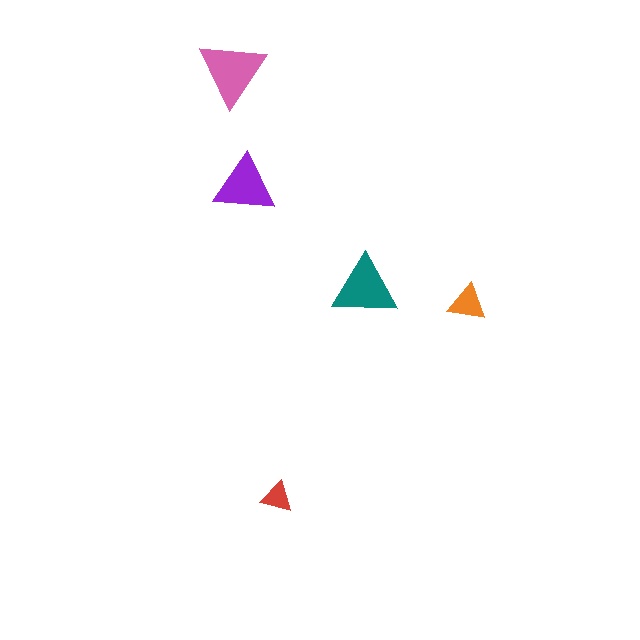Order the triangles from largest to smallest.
the pink one, the teal one, the purple one, the orange one, the red one.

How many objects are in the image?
There are 5 objects in the image.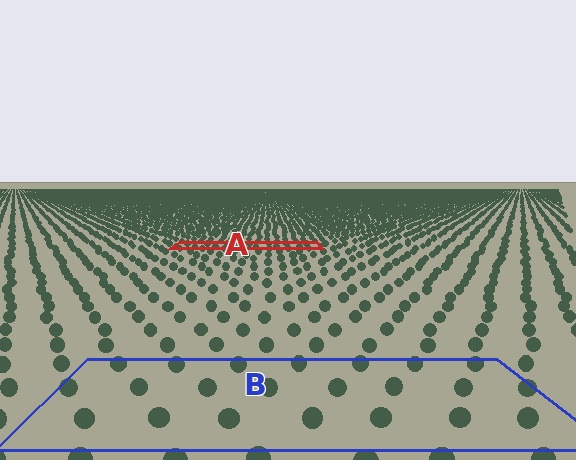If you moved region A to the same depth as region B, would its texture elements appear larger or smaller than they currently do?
They would appear larger. At a closer depth, the same texture elements are projected at a bigger on-screen size.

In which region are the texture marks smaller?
The texture marks are smaller in region A, because it is farther away.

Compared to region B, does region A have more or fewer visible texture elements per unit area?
Region A has more texture elements per unit area — they are packed more densely because it is farther away.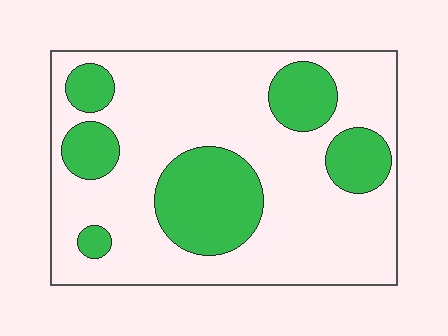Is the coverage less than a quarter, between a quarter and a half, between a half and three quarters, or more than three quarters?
Between a quarter and a half.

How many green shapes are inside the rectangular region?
6.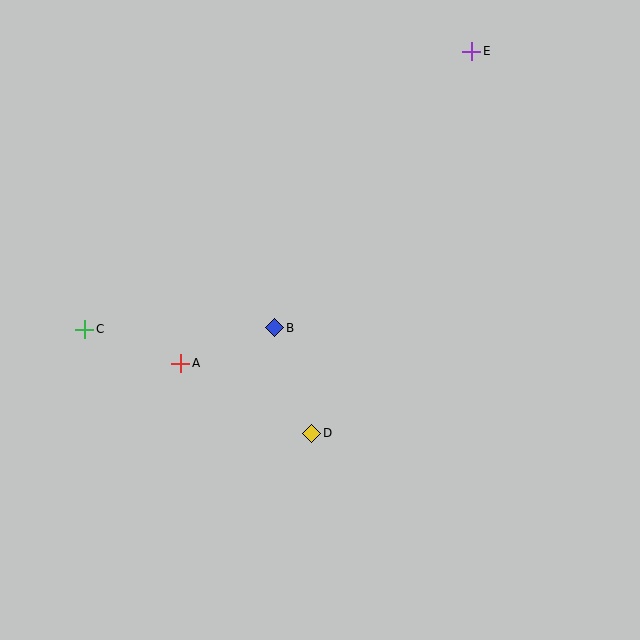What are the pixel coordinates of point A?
Point A is at (181, 363).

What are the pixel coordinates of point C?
Point C is at (85, 329).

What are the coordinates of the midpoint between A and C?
The midpoint between A and C is at (133, 346).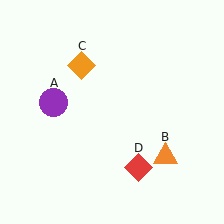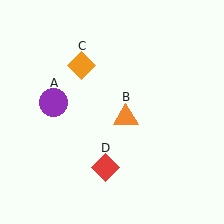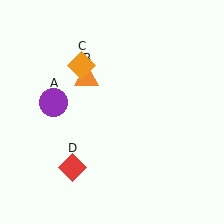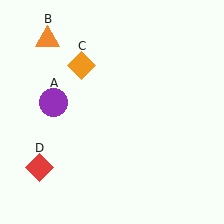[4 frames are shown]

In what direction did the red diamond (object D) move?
The red diamond (object D) moved left.